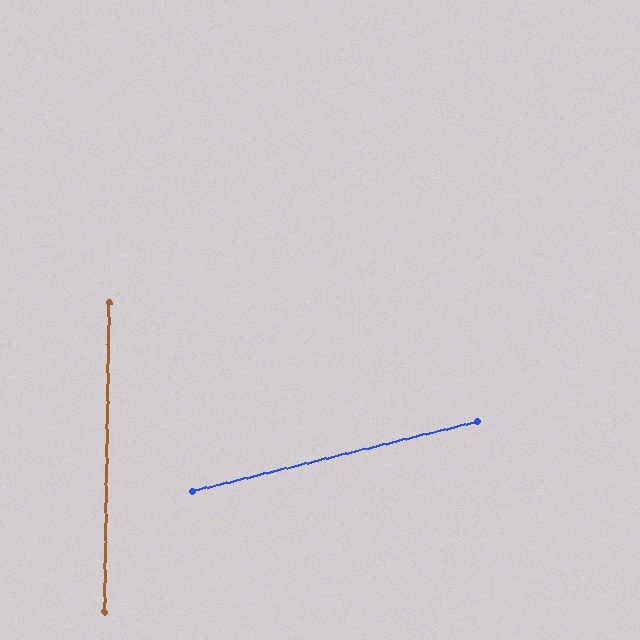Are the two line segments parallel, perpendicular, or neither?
Neither parallel nor perpendicular — they differ by about 75°.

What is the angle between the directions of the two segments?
Approximately 75 degrees.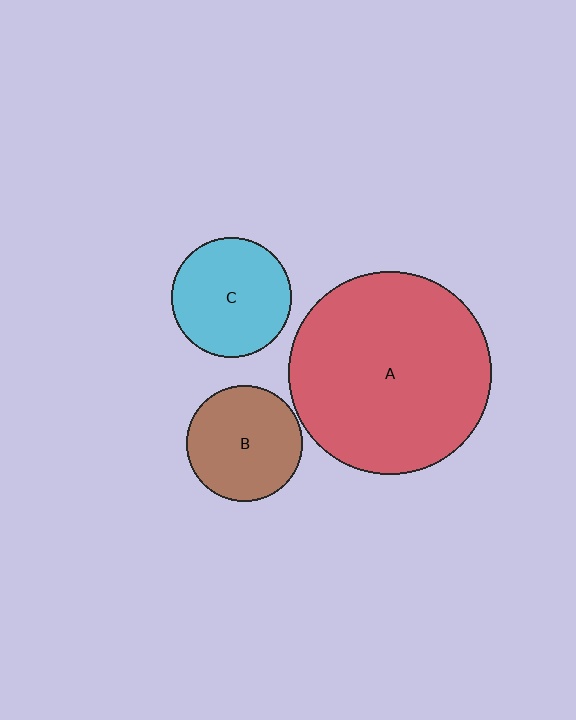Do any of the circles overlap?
No, none of the circles overlap.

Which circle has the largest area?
Circle A (red).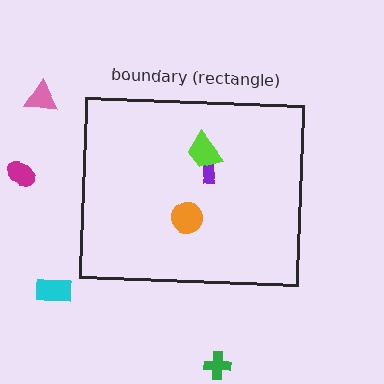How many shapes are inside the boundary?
3 inside, 4 outside.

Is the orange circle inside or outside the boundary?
Inside.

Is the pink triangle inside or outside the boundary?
Outside.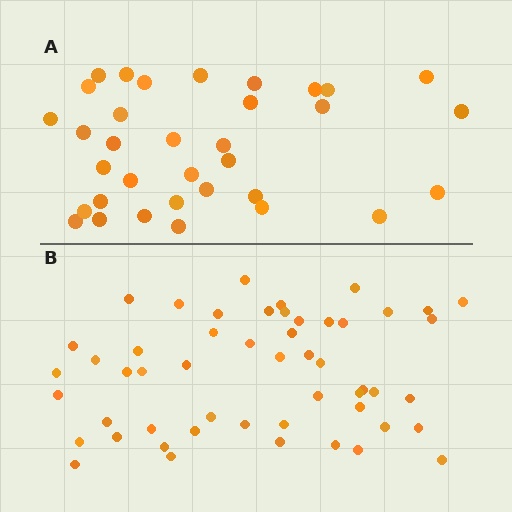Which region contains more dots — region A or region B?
Region B (the bottom region) has more dots.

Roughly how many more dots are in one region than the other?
Region B has approximately 20 more dots than region A.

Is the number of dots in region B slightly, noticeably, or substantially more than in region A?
Region B has substantially more. The ratio is roughly 1.5 to 1.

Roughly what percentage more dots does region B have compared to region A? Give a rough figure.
About 55% more.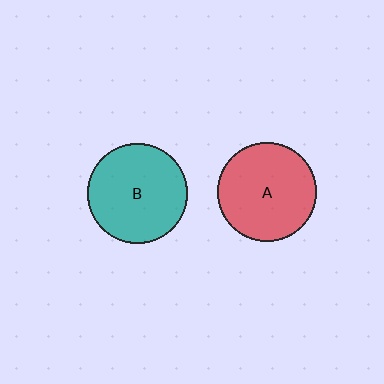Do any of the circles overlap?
No, none of the circles overlap.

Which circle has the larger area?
Circle B (teal).